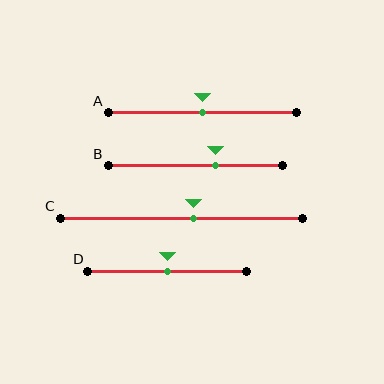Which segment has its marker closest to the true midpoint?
Segment A has its marker closest to the true midpoint.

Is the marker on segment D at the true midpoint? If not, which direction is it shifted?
Yes, the marker on segment D is at the true midpoint.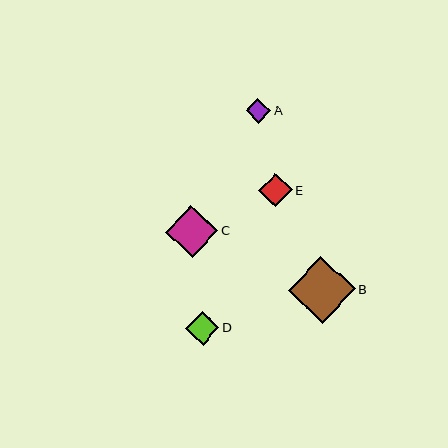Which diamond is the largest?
Diamond B is the largest with a size of approximately 67 pixels.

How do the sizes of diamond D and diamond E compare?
Diamond D and diamond E are approximately the same size.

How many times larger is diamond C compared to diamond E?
Diamond C is approximately 1.6 times the size of diamond E.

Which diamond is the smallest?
Diamond A is the smallest with a size of approximately 24 pixels.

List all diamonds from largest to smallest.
From largest to smallest: B, C, D, E, A.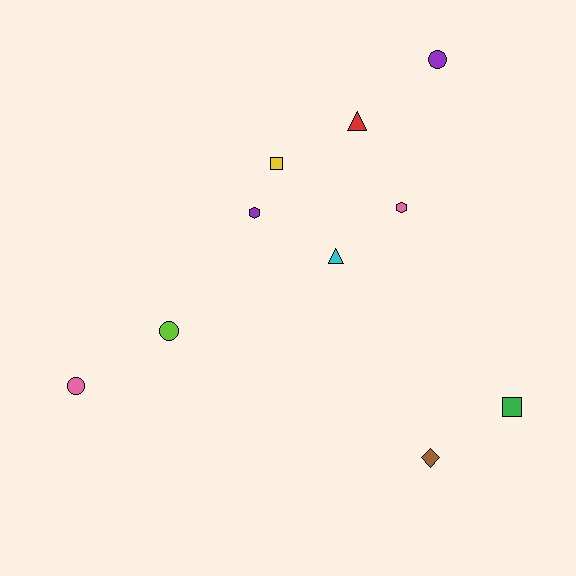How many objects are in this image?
There are 10 objects.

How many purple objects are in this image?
There are 2 purple objects.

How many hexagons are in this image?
There are 2 hexagons.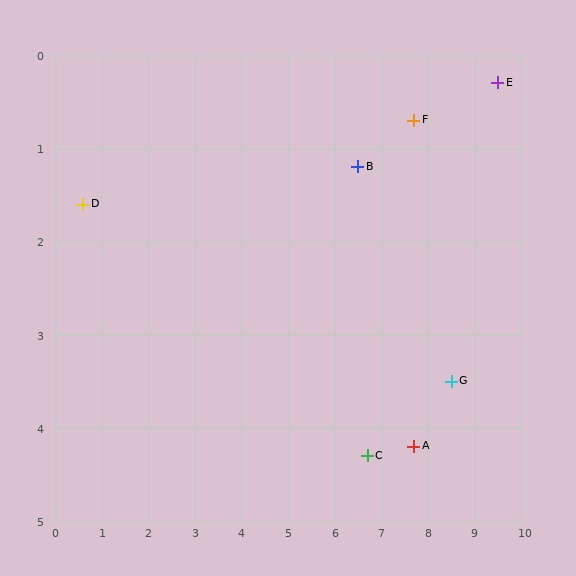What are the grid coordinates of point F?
Point F is at approximately (7.7, 0.7).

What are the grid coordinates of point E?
Point E is at approximately (9.5, 0.3).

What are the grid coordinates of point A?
Point A is at approximately (7.7, 4.2).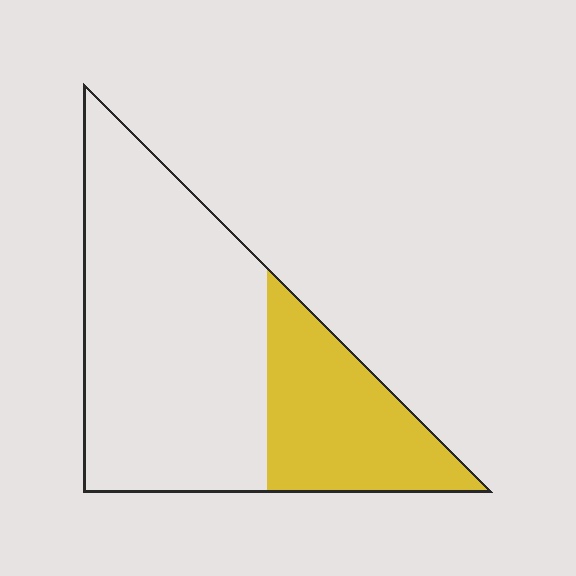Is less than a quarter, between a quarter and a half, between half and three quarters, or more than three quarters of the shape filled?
Between a quarter and a half.